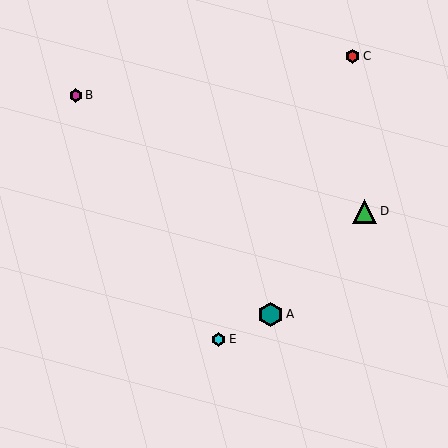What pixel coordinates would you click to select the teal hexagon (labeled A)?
Click at (271, 314) to select the teal hexagon A.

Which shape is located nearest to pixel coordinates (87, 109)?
The magenta hexagon (labeled B) at (76, 95) is nearest to that location.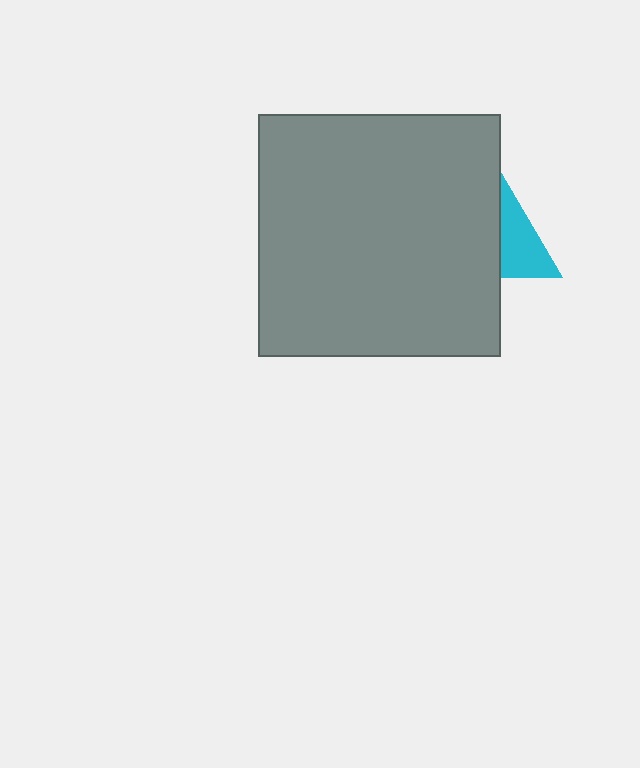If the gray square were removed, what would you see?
You would see the complete cyan triangle.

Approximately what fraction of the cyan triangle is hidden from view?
Roughly 54% of the cyan triangle is hidden behind the gray square.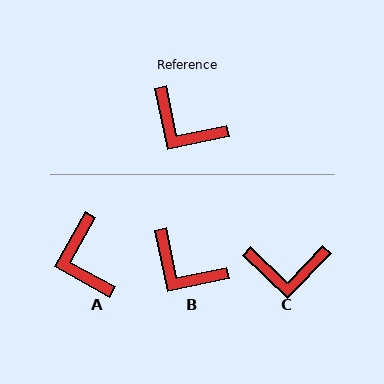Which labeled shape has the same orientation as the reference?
B.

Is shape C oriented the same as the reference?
No, it is off by about 34 degrees.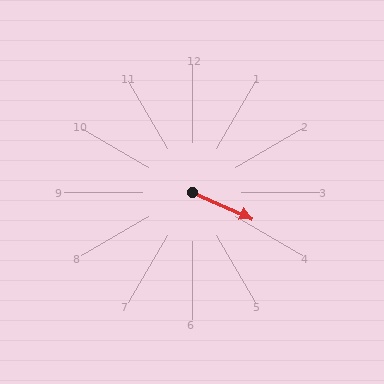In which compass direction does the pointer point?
Southeast.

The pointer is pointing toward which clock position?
Roughly 4 o'clock.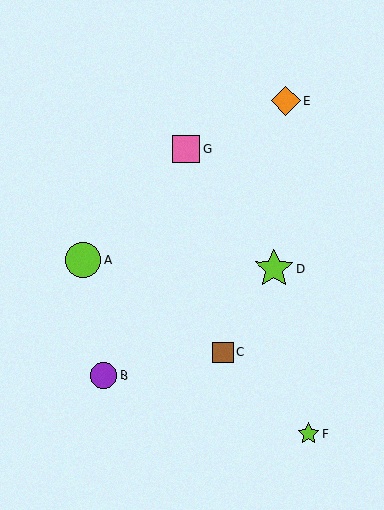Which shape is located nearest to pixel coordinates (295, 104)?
The orange diamond (labeled E) at (286, 100) is nearest to that location.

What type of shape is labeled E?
Shape E is an orange diamond.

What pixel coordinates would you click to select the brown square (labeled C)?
Click at (223, 353) to select the brown square C.